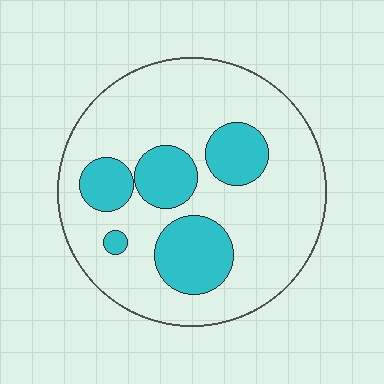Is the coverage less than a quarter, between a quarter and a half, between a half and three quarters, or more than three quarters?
Less than a quarter.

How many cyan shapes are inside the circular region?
5.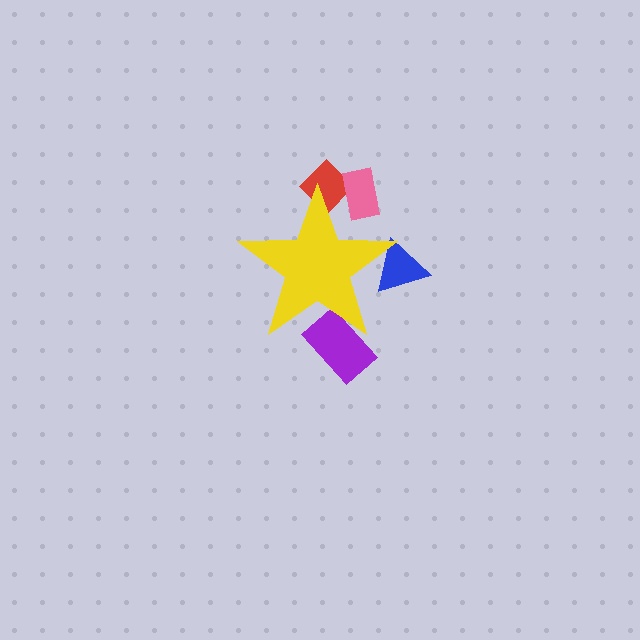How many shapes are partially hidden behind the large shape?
4 shapes are partially hidden.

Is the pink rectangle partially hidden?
Yes, the pink rectangle is partially hidden behind the yellow star.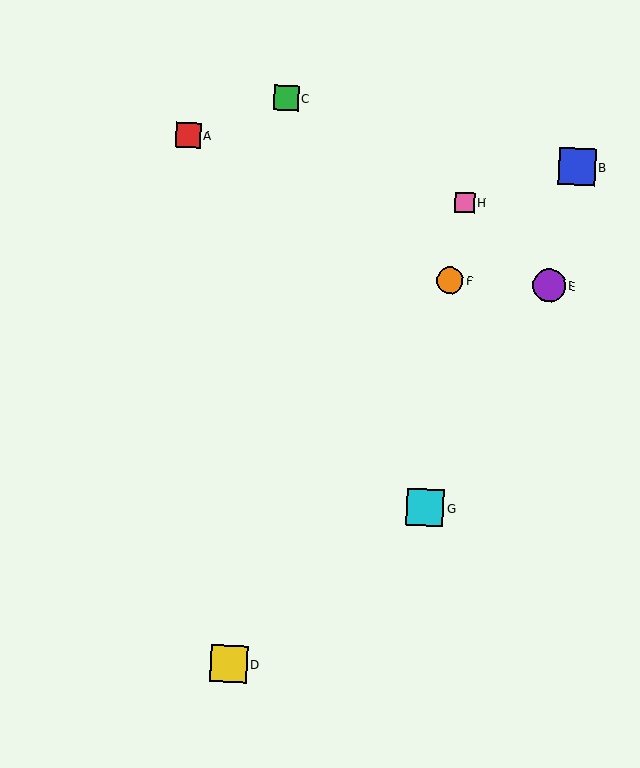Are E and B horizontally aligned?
No, E is at y≈285 and B is at y≈167.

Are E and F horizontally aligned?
Yes, both are at y≈285.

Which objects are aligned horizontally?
Objects E, F are aligned horizontally.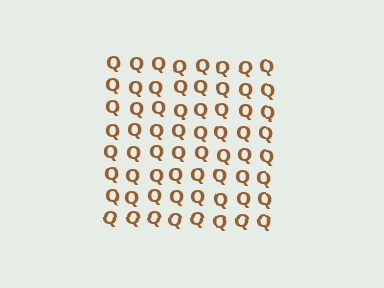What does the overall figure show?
The overall figure shows a square.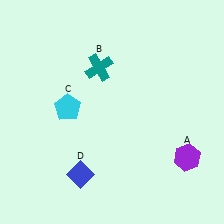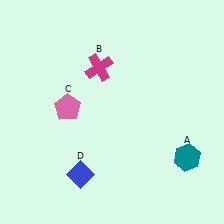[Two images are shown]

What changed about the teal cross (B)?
In Image 1, B is teal. In Image 2, it changed to magenta.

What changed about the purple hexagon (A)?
In Image 1, A is purple. In Image 2, it changed to teal.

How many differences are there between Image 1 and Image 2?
There are 3 differences between the two images.